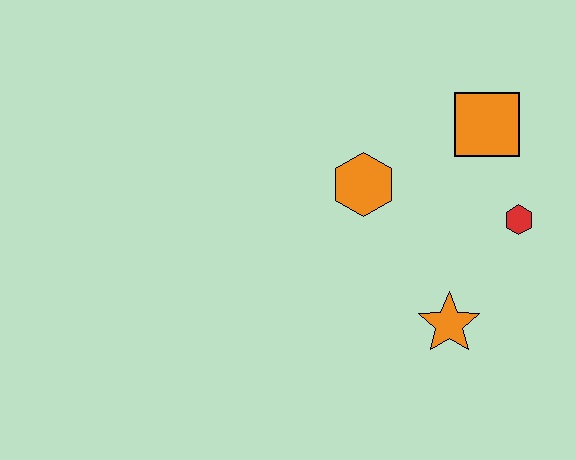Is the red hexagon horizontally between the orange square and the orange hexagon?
No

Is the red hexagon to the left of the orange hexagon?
No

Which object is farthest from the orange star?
The orange square is farthest from the orange star.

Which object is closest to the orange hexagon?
The orange square is closest to the orange hexagon.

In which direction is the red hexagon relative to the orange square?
The red hexagon is below the orange square.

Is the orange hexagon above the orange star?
Yes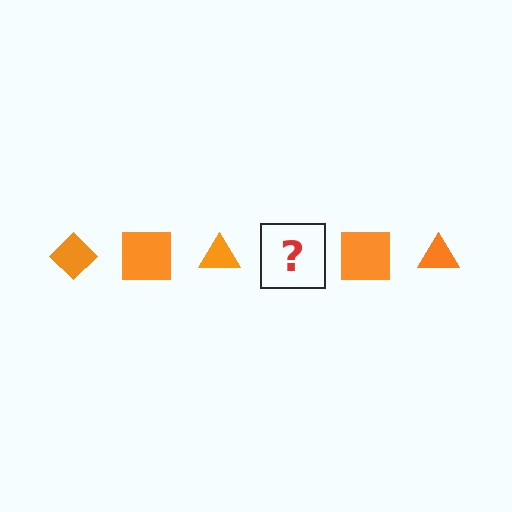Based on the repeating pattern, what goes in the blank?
The blank should be an orange diamond.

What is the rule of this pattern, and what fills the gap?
The rule is that the pattern cycles through diamond, square, triangle shapes in orange. The gap should be filled with an orange diamond.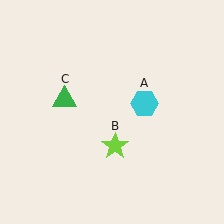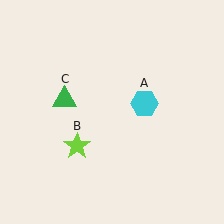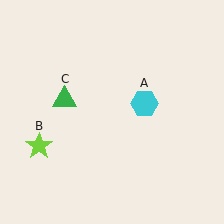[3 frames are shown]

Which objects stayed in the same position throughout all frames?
Cyan hexagon (object A) and green triangle (object C) remained stationary.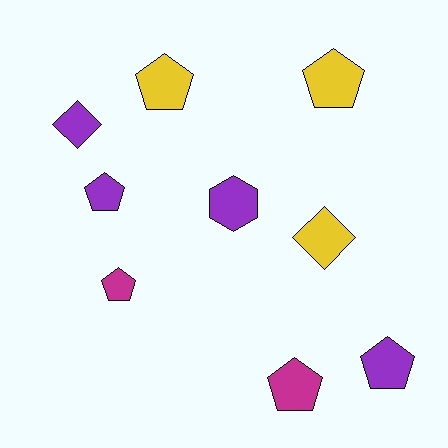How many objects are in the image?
There are 9 objects.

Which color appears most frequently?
Purple, with 4 objects.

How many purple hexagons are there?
There is 1 purple hexagon.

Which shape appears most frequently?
Pentagon, with 6 objects.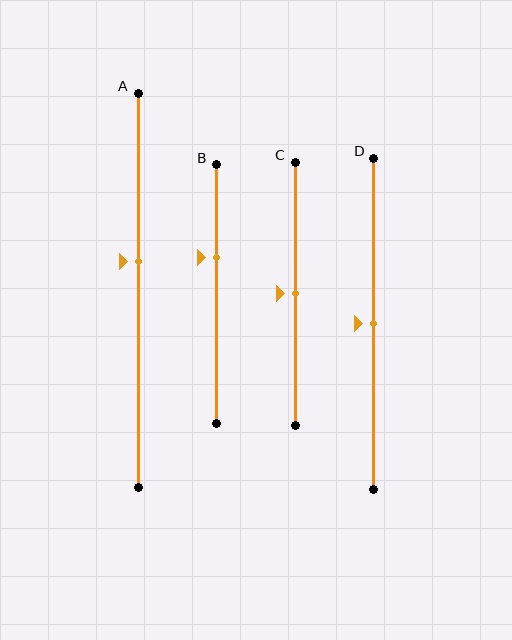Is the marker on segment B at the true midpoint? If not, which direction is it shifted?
No, the marker on segment B is shifted upward by about 14% of the segment length.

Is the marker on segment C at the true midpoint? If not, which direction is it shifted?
Yes, the marker on segment C is at the true midpoint.